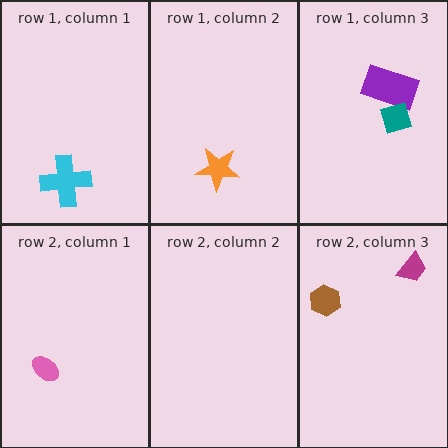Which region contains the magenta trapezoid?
The row 2, column 3 region.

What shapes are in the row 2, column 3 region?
The brown hexagon, the magenta trapezoid.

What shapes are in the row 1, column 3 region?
The purple rectangle, the teal diamond.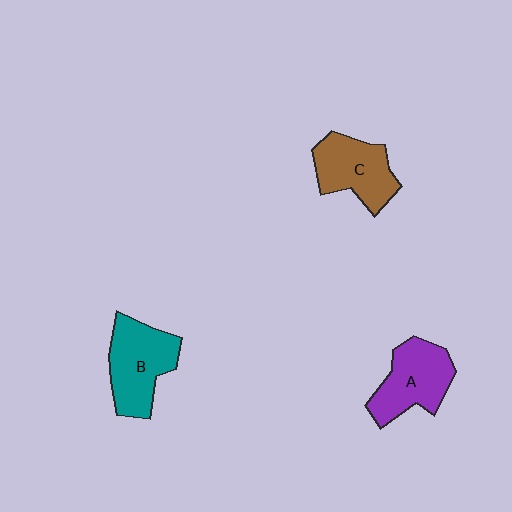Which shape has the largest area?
Shape B (teal).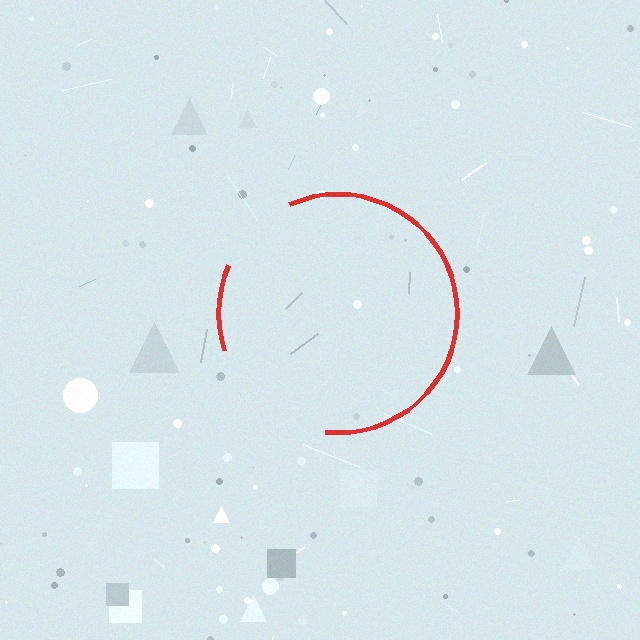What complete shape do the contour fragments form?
The contour fragments form a circle.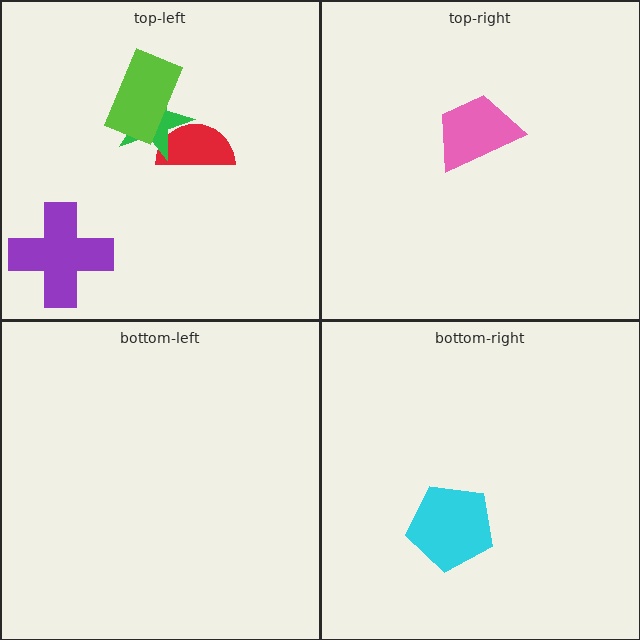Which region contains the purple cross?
The top-left region.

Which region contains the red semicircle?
The top-left region.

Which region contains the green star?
The top-left region.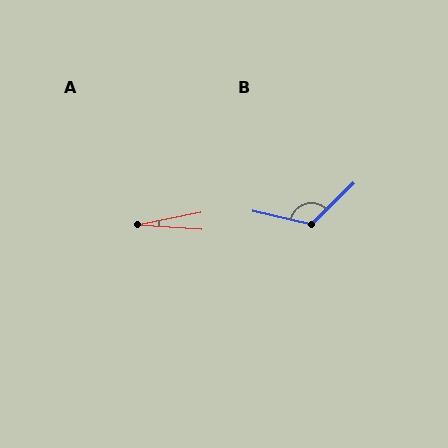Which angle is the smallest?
A, at approximately 15 degrees.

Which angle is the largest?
B, at approximately 122 degrees.